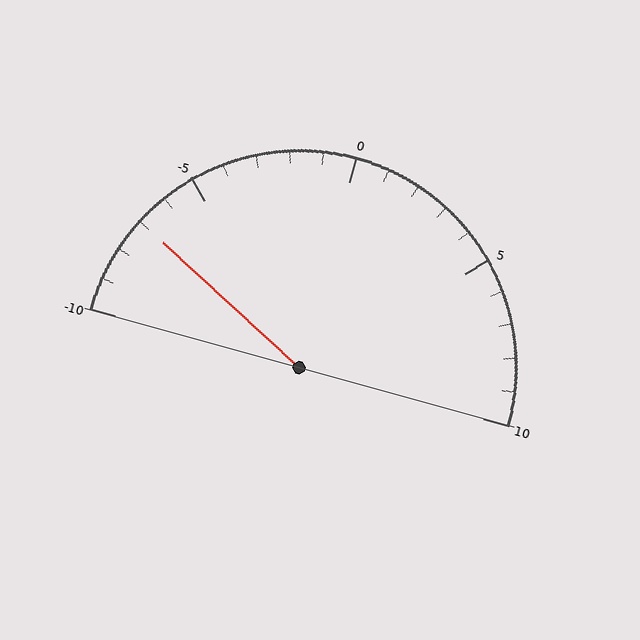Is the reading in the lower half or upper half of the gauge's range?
The reading is in the lower half of the range (-10 to 10).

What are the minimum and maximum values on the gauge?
The gauge ranges from -10 to 10.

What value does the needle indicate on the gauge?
The needle indicates approximately -7.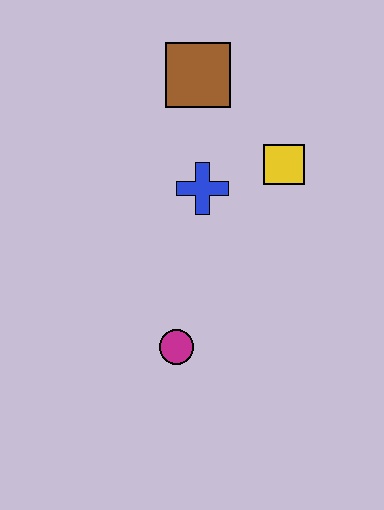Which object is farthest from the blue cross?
The magenta circle is farthest from the blue cross.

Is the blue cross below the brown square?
Yes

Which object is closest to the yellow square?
The blue cross is closest to the yellow square.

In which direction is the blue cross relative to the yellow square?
The blue cross is to the left of the yellow square.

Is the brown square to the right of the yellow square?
No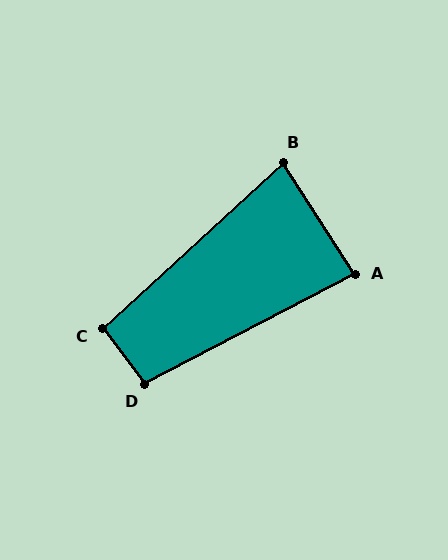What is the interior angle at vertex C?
Approximately 95 degrees (obtuse).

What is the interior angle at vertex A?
Approximately 85 degrees (acute).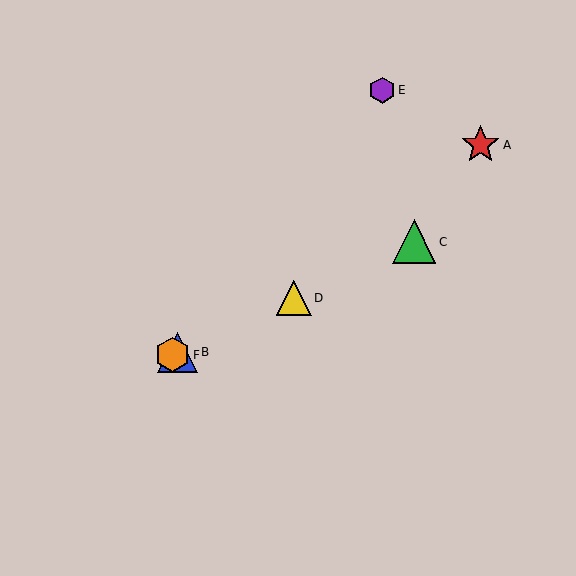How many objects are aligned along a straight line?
4 objects (B, C, D, F) are aligned along a straight line.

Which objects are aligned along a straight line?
Objects B, C, D, F are aligned along a straight line.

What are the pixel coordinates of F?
Object F is at (172, 355).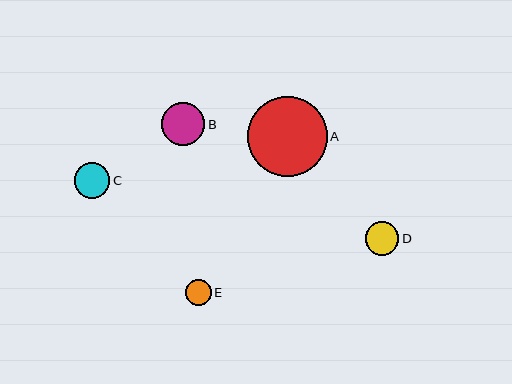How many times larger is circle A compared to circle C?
Circle A is approximately 2.2 times the size of circle C.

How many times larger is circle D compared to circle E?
Circle D is approximately 1.3 times the size of circle E.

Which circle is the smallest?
Circle E is the smallest with a size of approximately 26 pixels.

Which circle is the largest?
Circle A is the largest with a size of approximately 80 pixels.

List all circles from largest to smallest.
From largest to smallest: A, B, C, D, E.